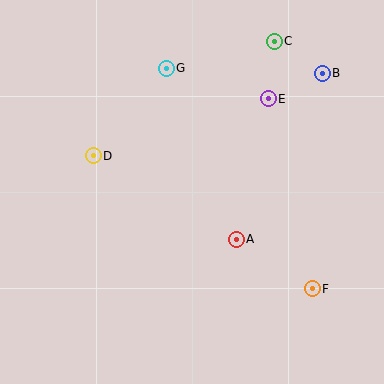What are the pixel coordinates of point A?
Point A is at (236, 239).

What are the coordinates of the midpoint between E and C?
The midpoint between E and C is at (271, 70).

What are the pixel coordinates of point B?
Point B is at (322, 73).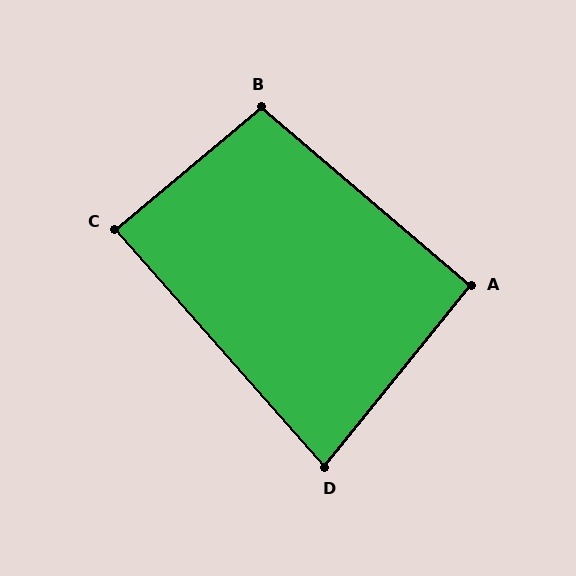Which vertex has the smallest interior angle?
D, at approximately 80 degrees.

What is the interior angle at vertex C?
Approximately 88 degrees (approximately right).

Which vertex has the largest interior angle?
B, at approximately 100 degrees.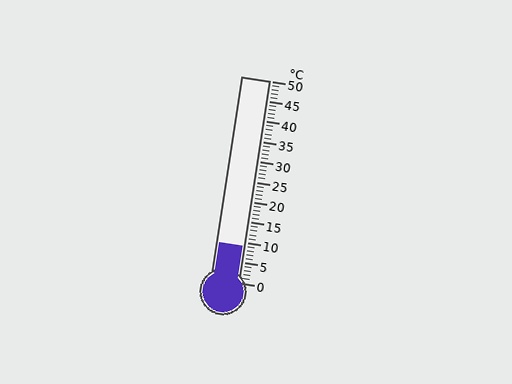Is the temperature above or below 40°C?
The temperature is below 40°C.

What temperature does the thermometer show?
The thermometer shows approximately 9°C.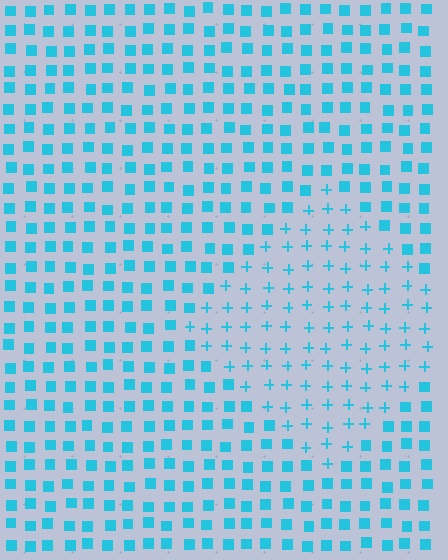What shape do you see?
I see a diamond.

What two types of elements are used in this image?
The image uses plus signs inside the diamond region and squares outside it.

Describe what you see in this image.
The image is filled with small cyan elements arranged in a uniform grid. A diamond-shaped region contains plus signs, while the surrounding area contains squares. The boundary is defined purely by the change in element shape.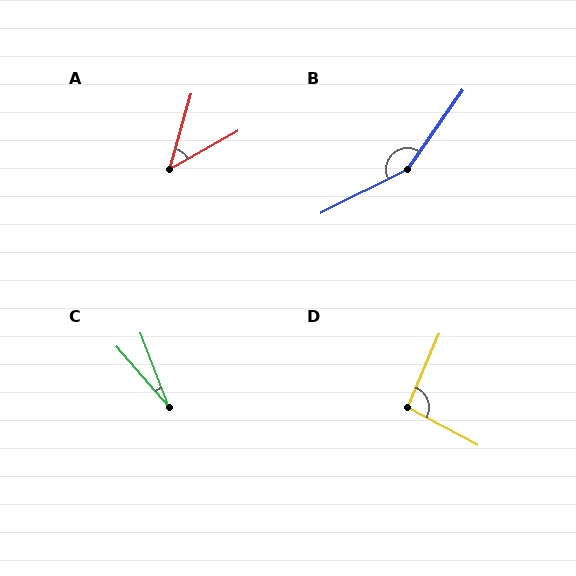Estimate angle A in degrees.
Approximately 45 degrees.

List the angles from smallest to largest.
C (20°), A (45°), D (94°), B (152°).